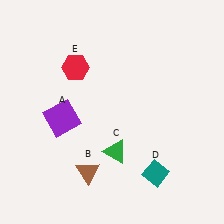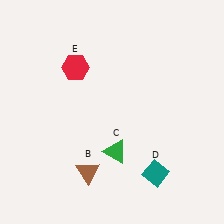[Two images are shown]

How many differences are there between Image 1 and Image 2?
There is 1 difference between the two images.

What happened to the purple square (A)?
The purple square (A) was removed in Image 2. It was in the bottom-left area of Image 1.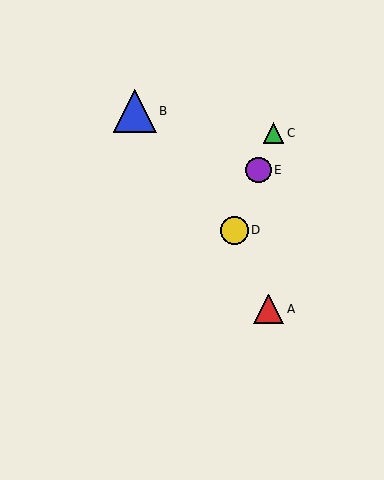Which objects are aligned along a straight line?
Objects C, D, E are aligned along a straight line.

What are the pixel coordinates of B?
Object B is at (135, 111).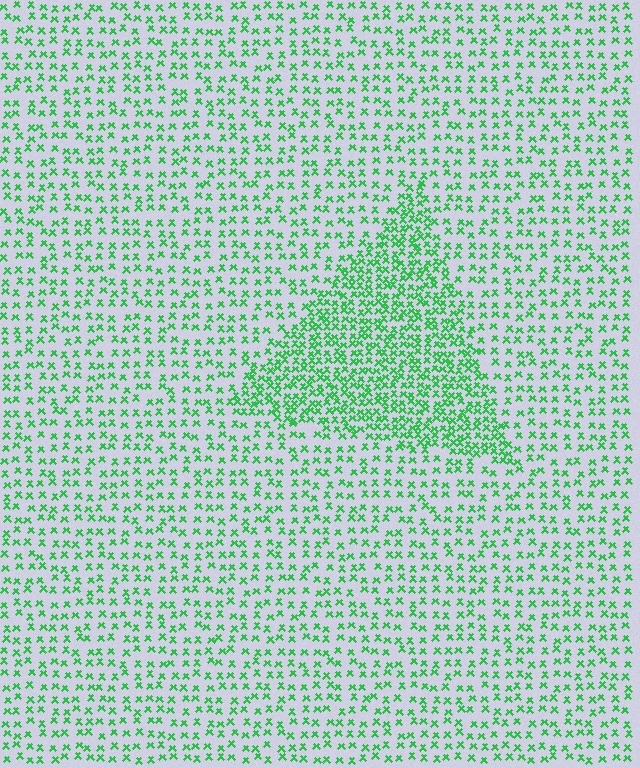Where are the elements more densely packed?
The elements are more densely packed inside the triangle boundary.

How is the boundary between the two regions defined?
The boundary is defined by a change in element density (approximately 2.1x ratio). All elements are the same color, size, and shape.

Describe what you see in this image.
The image contains small green elements arranged at two different densities. A triangle-shaped region is visible where the elements are more densely packed than the surrounding area.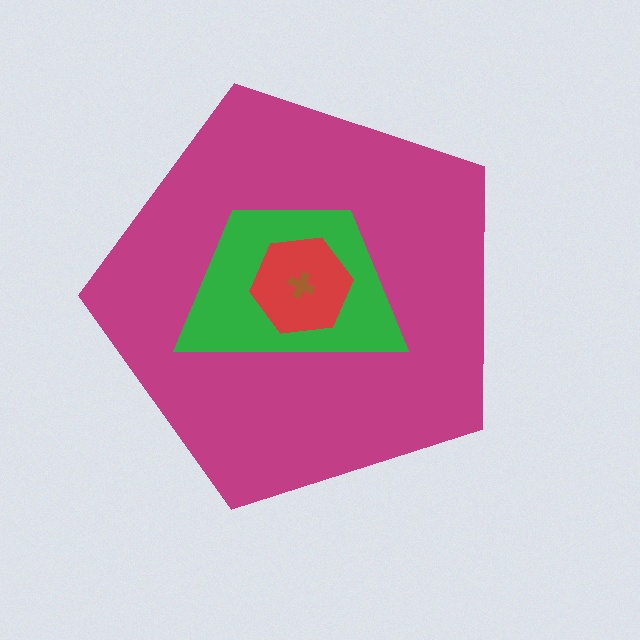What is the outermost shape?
The magenta pentagon.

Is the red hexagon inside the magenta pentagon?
Yes.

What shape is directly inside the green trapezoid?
The red hexagon.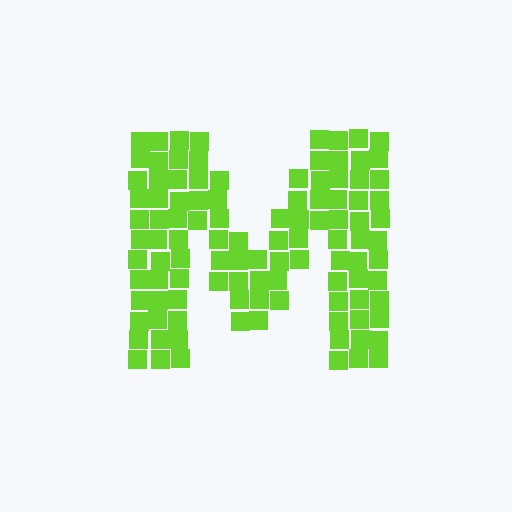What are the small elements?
The small elements are squares.